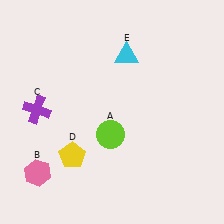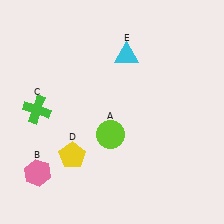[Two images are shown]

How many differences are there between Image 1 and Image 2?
There is 1 difference between the two images.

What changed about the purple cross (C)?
In Image 1, C is purple. In Image 2, it changed to green.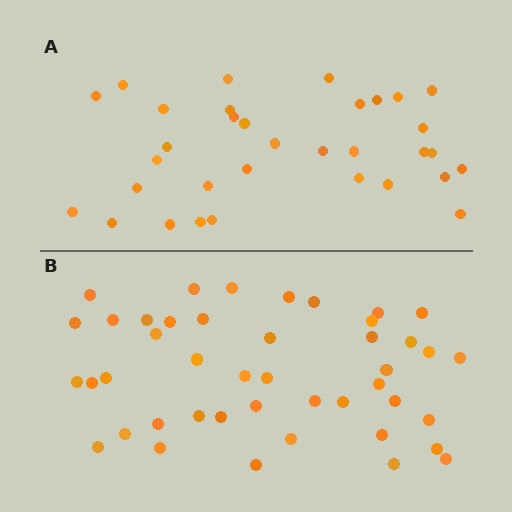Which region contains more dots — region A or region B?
Region B (the bottom region) has more dots.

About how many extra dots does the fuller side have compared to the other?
Region B has roughly 12 or so more dots than region A.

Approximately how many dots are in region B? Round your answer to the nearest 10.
About 40 dots. (The exact count is 44, which rounds to 40.)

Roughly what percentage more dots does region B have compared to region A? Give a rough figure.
About 35% more.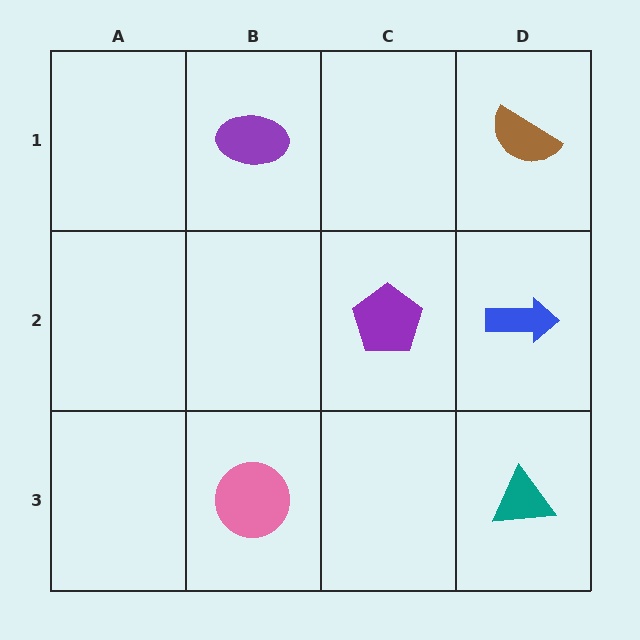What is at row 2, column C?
A purple pentagon.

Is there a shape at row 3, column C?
No, that cell is empty.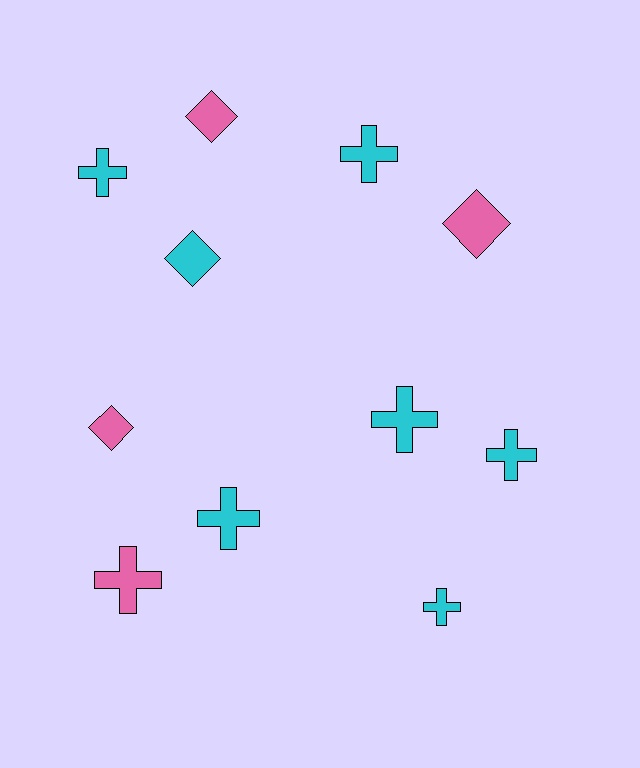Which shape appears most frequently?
Cross, with 7 objects.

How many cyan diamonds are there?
There is 1 cyan diamond.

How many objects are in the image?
There are 11 objects.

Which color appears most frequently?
Cyan, with 7 objects.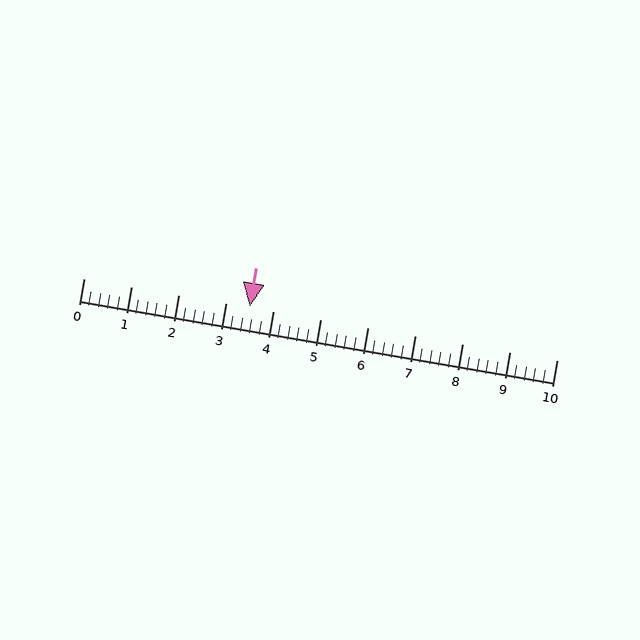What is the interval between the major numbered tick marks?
The major tick marks are spaced 1 units apart.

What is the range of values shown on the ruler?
The ruler shows values from 0 to 10.